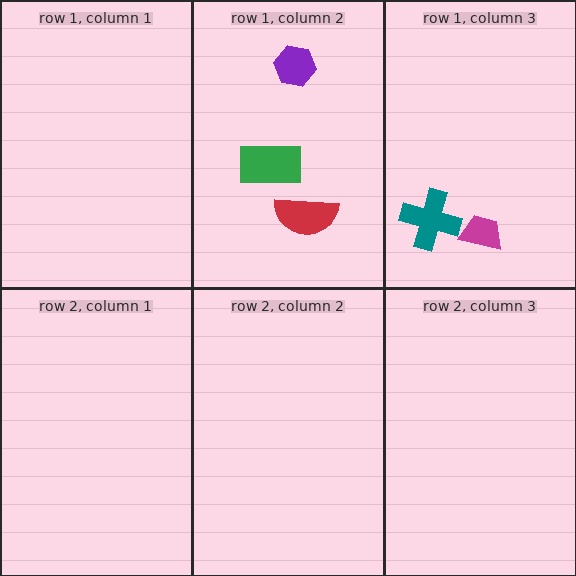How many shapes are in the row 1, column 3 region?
2.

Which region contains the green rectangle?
The row 1, column 2 region.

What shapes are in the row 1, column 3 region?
The teal cross, the magenta trapezoid.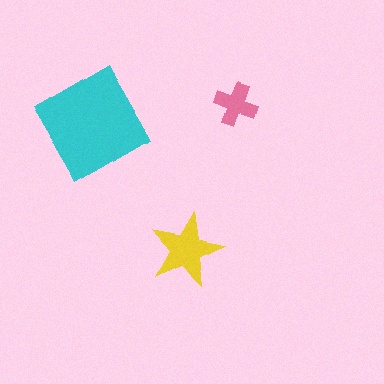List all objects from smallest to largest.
The pink cross, the yellow star, the cyan diamond.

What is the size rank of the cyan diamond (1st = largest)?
1st.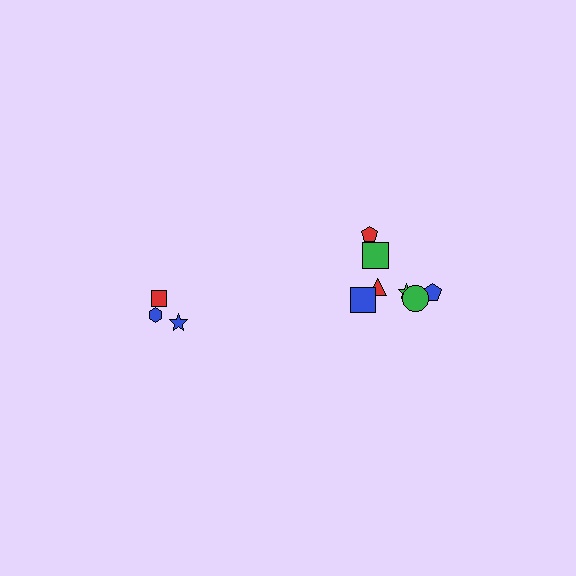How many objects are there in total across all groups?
There are 10 objects.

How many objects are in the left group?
There are 3 objects.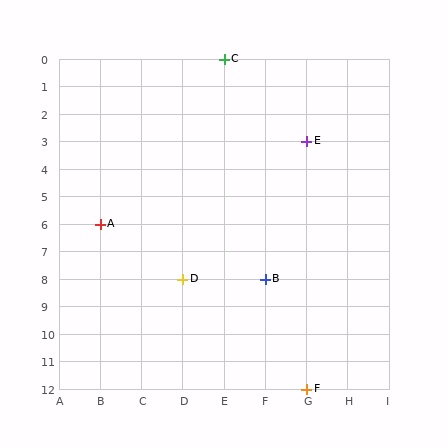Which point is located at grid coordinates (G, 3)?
Point E is at (G, 3).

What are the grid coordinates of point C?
Point C is at grid coordinates (E, 0).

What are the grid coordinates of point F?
Point F is at grid coordinates (G, 12).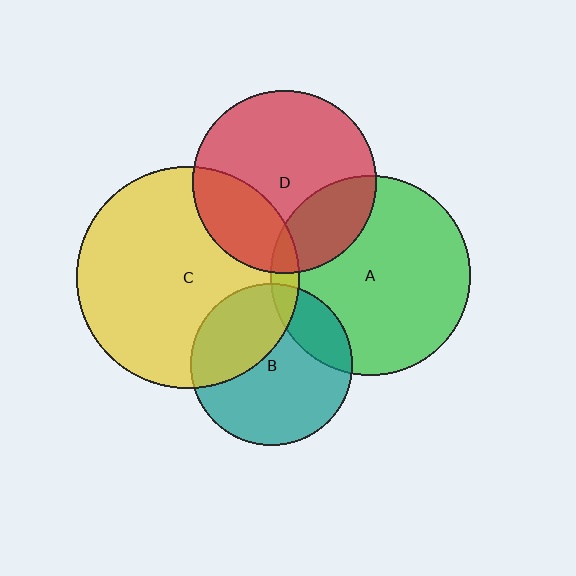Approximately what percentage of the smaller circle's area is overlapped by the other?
Approximately 25%.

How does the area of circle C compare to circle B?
Approximately 1.9 times.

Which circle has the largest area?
Circle C (yellow).